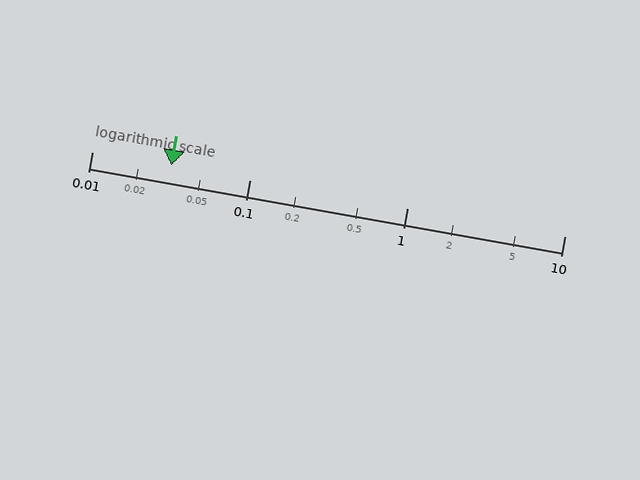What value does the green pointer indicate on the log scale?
The pointer indicates approximately 0.032.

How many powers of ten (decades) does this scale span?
The scale spans 3 decades, from 0.01 to 10.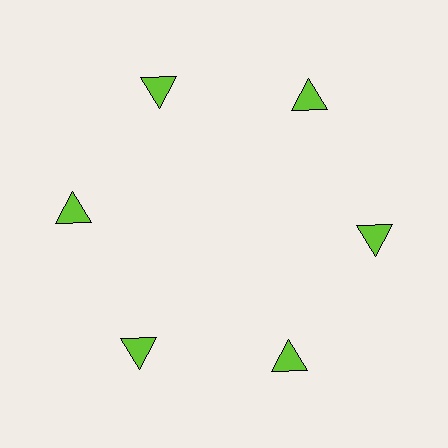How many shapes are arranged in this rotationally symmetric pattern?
There are 6 shapes, arranged in 6 groups of 1.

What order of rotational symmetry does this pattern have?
This pattern has 6-fold rotational symmetry.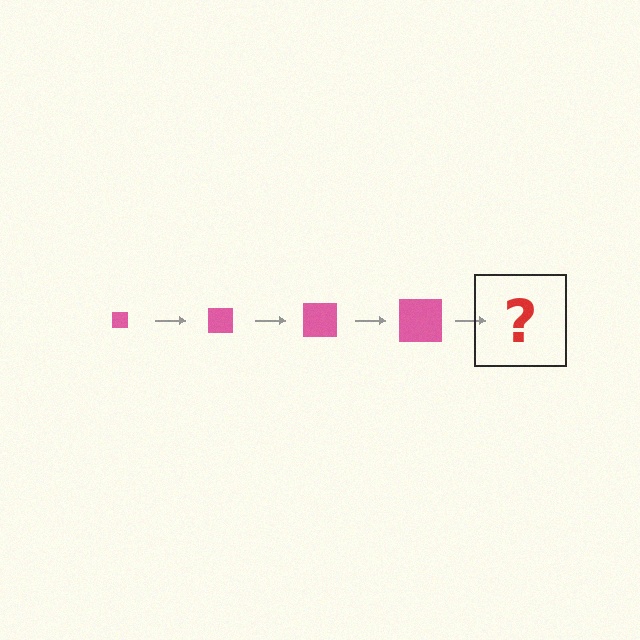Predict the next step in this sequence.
The next step is a pink square, larger than the previous one.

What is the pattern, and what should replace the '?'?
The pattern is that the square gets progressively larger each step. The '?' should be a pink square, larger than the previous one.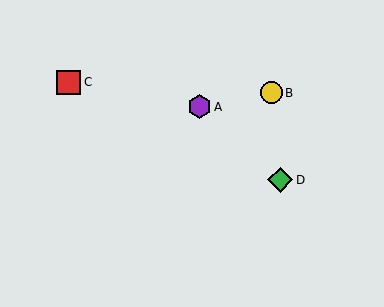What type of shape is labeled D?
Shape D is a green diamond.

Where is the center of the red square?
The center of the red square is at (69, 82).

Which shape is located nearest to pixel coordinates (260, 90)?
The yellow circle (labeled B) at (271, 93) is nearest to that location.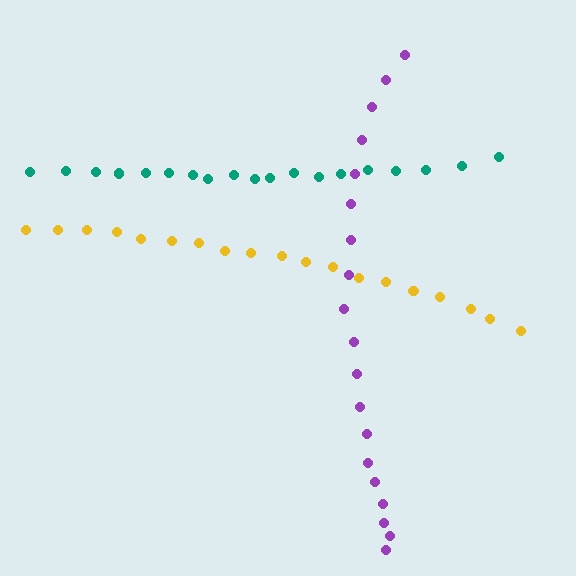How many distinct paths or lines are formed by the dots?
There are 3 distinct paths.